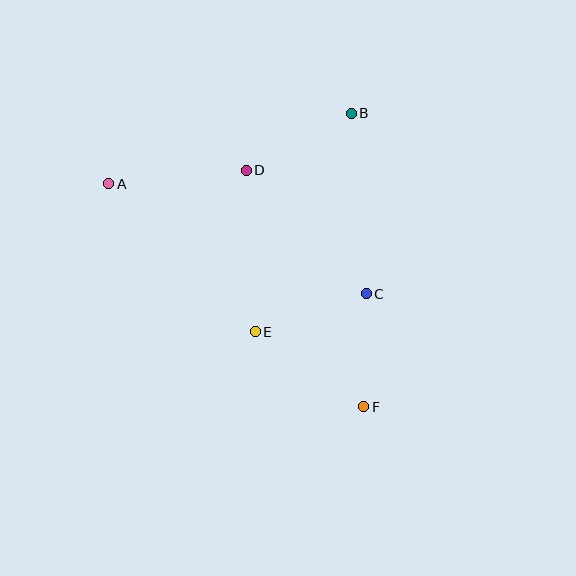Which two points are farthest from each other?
Points A and F are farthest from each other.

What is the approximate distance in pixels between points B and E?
The distance between B and E is approximately 239 pixels.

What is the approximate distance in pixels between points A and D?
The distance between A and D is approximately 138 pixels.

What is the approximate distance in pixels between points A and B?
The distance between A and B is approximately 252 pixels.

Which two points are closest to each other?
Points C and F are closest to each other.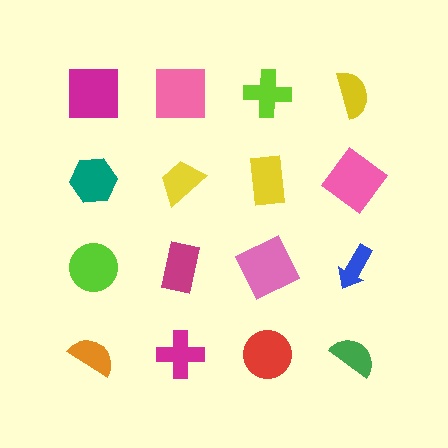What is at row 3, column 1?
A lime circle.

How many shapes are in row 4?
4 shapes.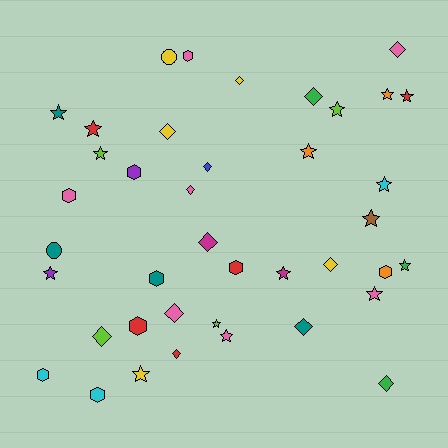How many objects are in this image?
There are 40 objects.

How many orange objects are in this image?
There are 3 orange objects.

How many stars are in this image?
There are 16 stars.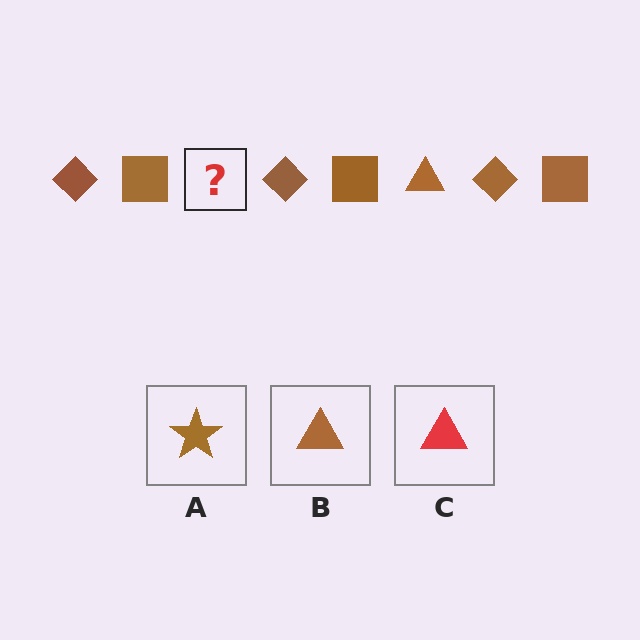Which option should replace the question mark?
Option B.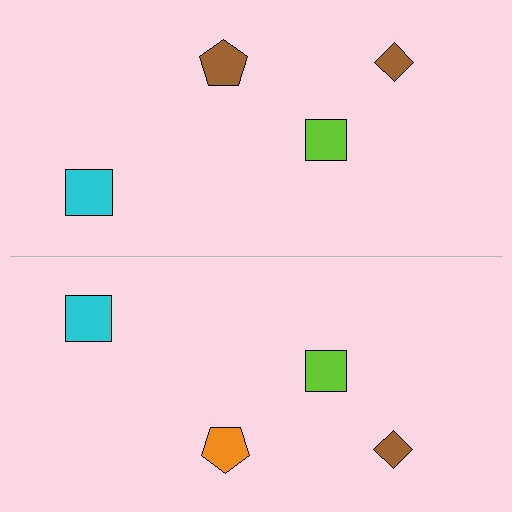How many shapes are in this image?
There are 8 shapes in this image.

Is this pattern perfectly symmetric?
No, the pattern is not perfectly symmetric. The orange pentagon on the bottom side breaks the symmetry — its mirror counterpart is brown.